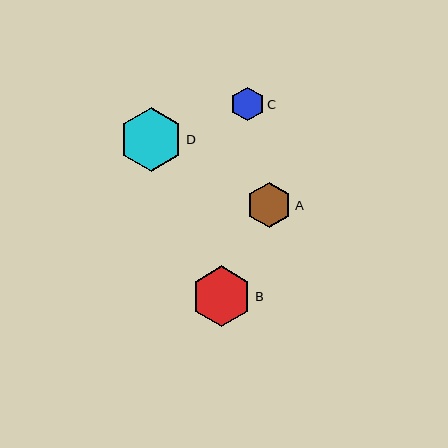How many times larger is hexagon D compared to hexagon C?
Hexagon D is approximately 1.9 times the size of hexagon C.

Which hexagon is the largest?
Hexagon D is the largest with a size of approximately 64 pixels.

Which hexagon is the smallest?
Hexagon C is the smallest with a size of approximately 34 pixels.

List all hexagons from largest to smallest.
From largest to smallest: D, B, A, C.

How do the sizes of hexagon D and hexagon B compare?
Hexagon D and hexagon B are approximately the same size.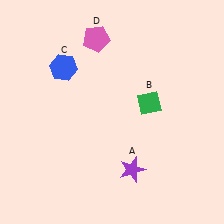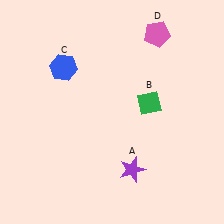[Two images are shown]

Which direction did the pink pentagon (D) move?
The pink pentagon (D) moved right.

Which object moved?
The pink pentagon (D) moved right.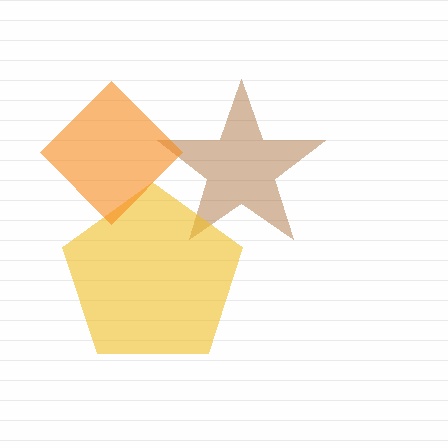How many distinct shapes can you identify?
There are 3 distinct shapes: a brown star, a yellow pentagon, an orange diamond.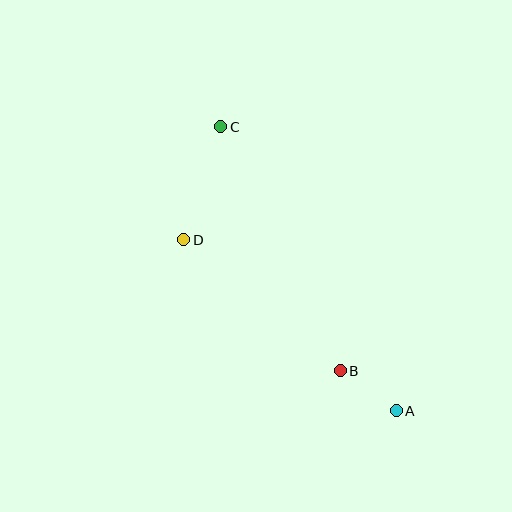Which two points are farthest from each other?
Points A and C are farthest from each other.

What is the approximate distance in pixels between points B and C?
The distance between B and C is approximately 272 pixels.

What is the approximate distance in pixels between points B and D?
The distance between B and D is approximately 205 pixels.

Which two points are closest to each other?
Points A and B are closest to each other.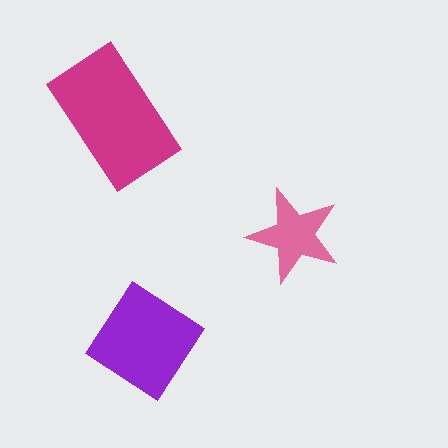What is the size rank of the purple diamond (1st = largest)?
2nd.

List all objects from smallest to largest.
The pink star, the purple diamond, the magenta rectangle.